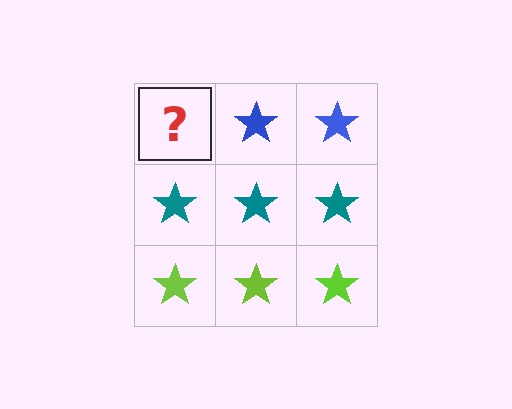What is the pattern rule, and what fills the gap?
The rule is that each row has a consistent color. The gap should be filled with a blue star.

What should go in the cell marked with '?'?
The missing cell should contain a blue star.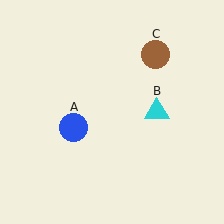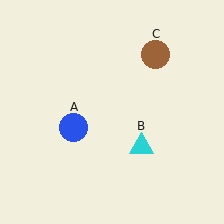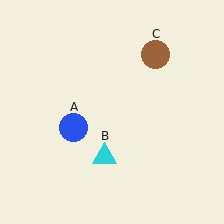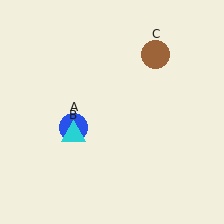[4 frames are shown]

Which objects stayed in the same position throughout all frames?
Blue circle (object A) and brown circle (object C) remained stationary.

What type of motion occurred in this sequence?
The cyan triangle (object B) rotated clockwise around the center of the scene.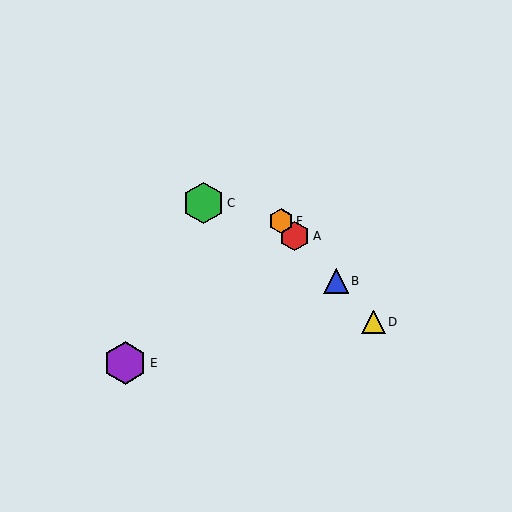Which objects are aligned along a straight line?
Objects A, B, D, F are aligned along a straight line.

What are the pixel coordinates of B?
Object B is at (336, 281).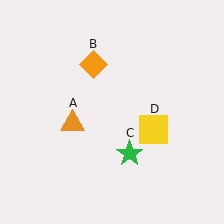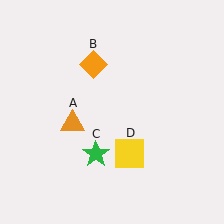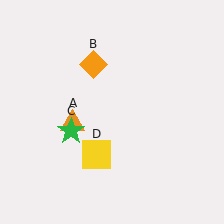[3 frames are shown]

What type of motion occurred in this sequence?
The green star (object C), yellow square (object D) rotated clockwise around the center of the scene.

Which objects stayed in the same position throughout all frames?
Orange triangle (object A) and orange diamond (object B) remained stationary.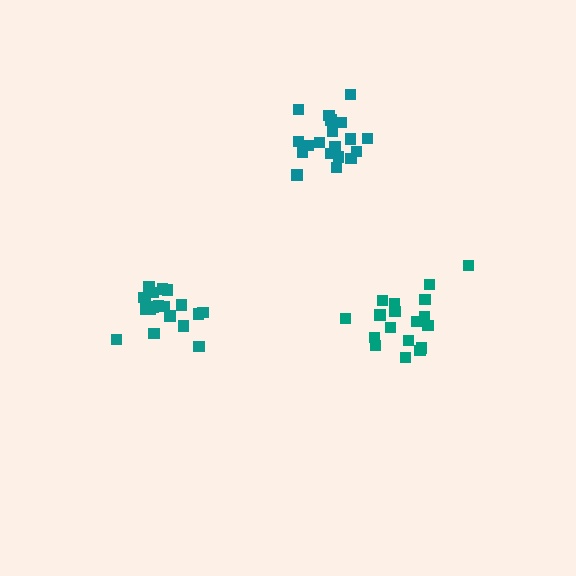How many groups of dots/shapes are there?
There are 3 groups.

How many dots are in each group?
Group 1: 19 dots, Group 2: 18 dots, Group 3: 19 dots (56 total).